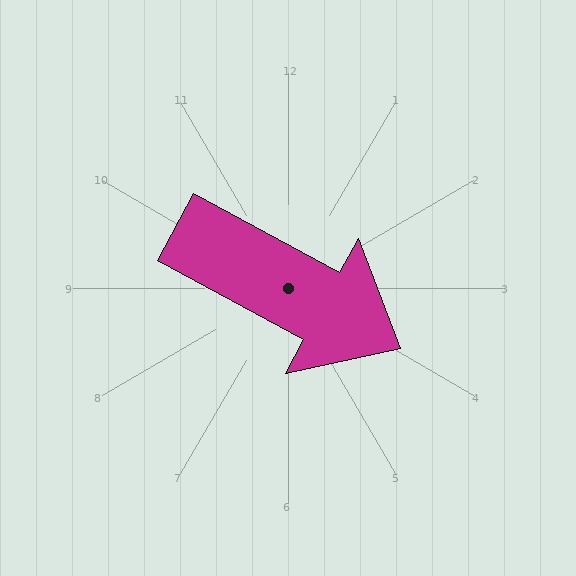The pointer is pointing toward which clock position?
Roughly 4 o'clock.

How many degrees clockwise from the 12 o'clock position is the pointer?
Approximately 118 degrees.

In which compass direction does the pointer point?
Southeast.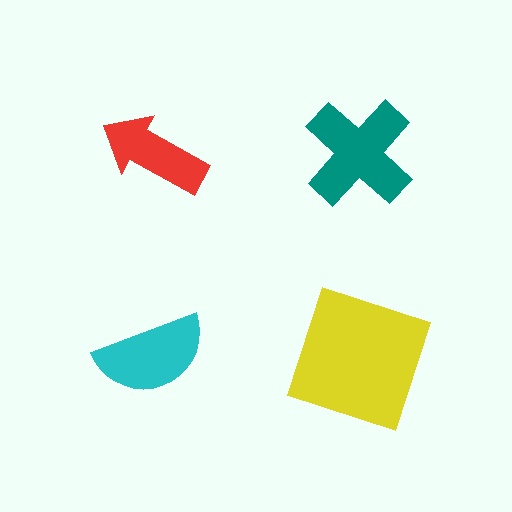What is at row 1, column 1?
A red arrow.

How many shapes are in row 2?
2 shapes.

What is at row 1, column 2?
A teal cross.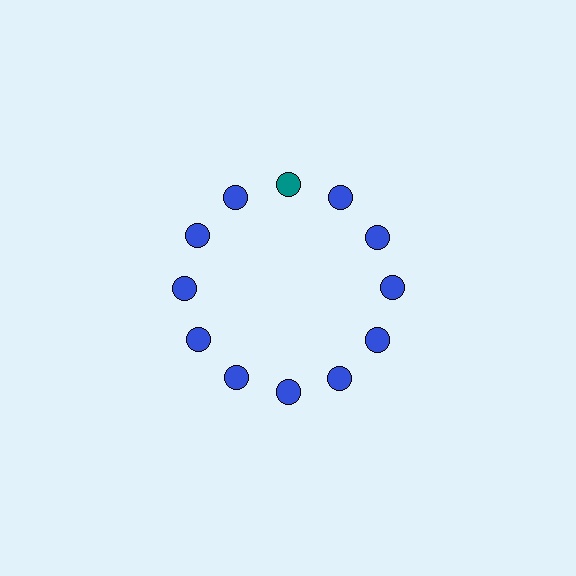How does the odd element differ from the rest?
It has a different color: teal instead of blue.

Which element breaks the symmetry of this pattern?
The teal circle at roughly the 12 o'clock position breaks the symmetry. All other shapes are blue circles.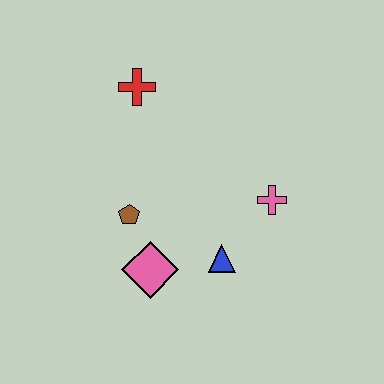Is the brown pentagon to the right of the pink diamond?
No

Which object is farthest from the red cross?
The blue triangle is farthest from the red cross.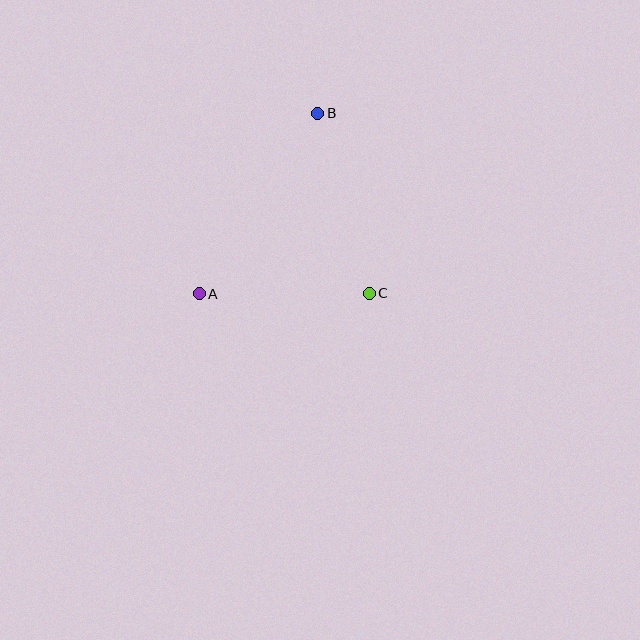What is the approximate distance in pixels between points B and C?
The distance between B and C is approximately 187 pixels.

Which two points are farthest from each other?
Points A and B are farthest from each other.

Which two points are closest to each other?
Points A and C are closest to each other.